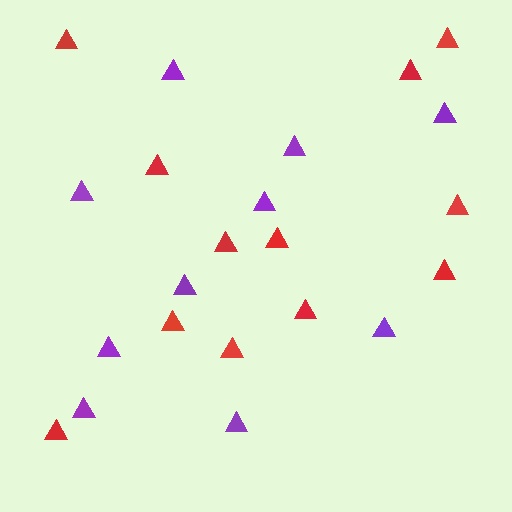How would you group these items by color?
There are 2 groups: one group of purple triangles (10) and one group of red triangles (12).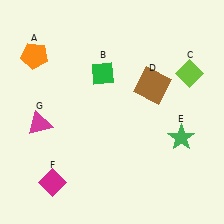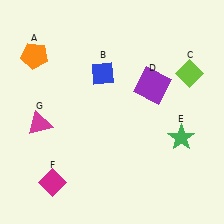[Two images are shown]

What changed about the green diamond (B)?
In Image 1, B is green. In Image 2, it changed to blue.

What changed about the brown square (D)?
In Image 1, D is brown. In Image 2, it changed to purple.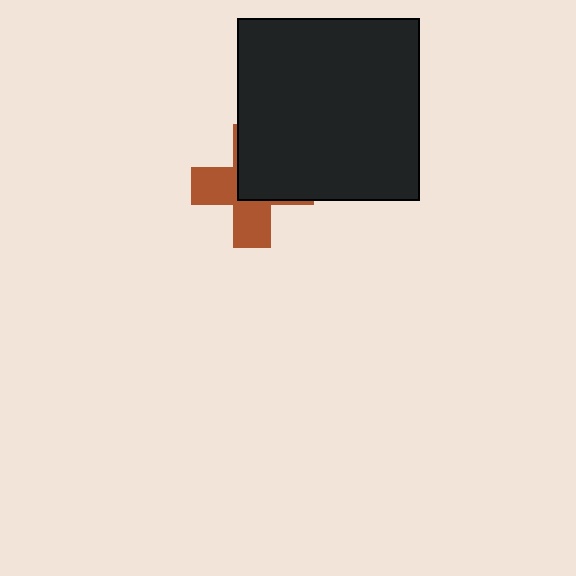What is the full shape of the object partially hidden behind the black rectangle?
The partially hidden object is a brown cross.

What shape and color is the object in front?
The object in front is a black rectangle.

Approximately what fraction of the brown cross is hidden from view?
Roughly 52% of the brown cross is hidden behind the black rectangle.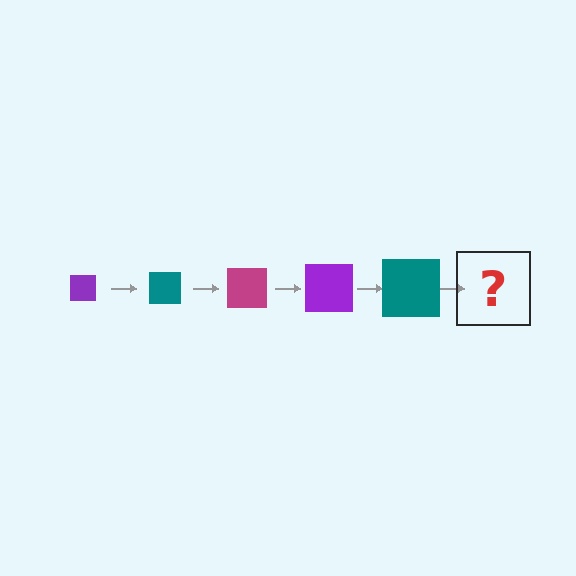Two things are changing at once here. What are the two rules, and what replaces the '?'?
The two rules are that the square grows larger each step and the color cycles through purple, teal, and magenta. The '?' should be a magenta square, larger than the previous one.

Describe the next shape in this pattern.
It should be a magenta square, larger than the previous one.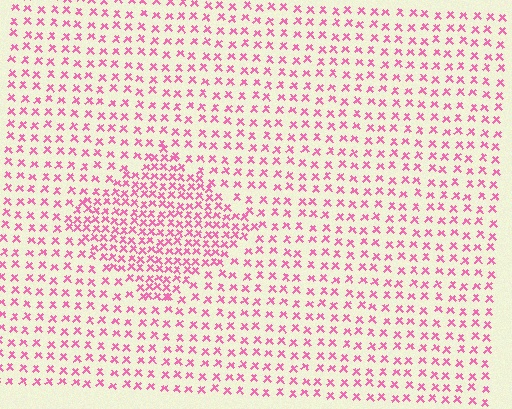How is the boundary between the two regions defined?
The boundary is defined by a change in element density (approximately 1.9x ratio). All elements are the same color, size, and shape.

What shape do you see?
I see a diamond.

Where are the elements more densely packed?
The elements are more densely packed inside the diamond boundary.